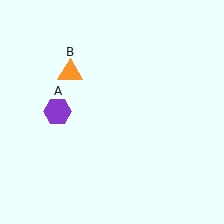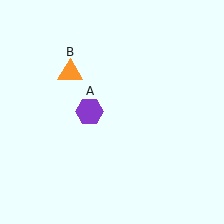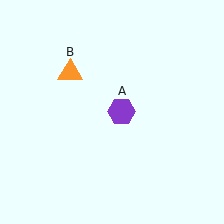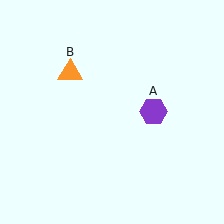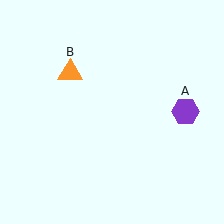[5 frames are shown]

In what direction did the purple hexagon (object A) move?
The purple hexagon (object A) moved right.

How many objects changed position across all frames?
1 object changed position: purple hexagon (object A).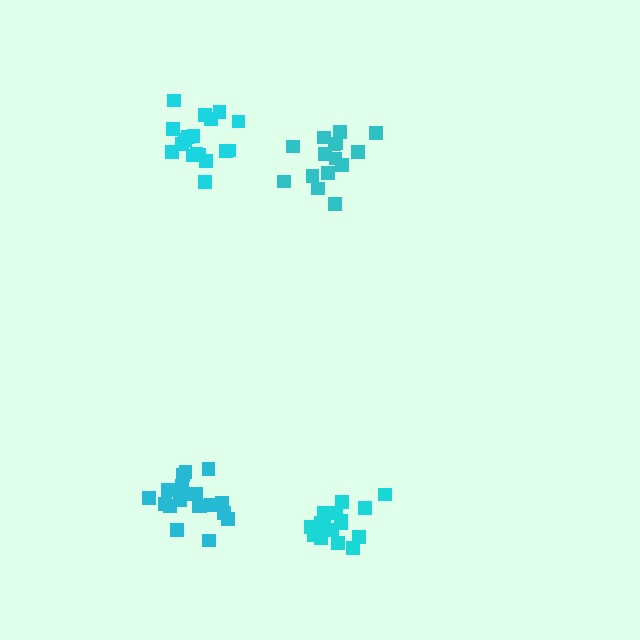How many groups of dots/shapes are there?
There are 4 groups.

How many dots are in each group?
Group 1: 20 dots, Group 2: 18 dots, Group 3: 15 dots, Group 4: 17 dots (70 total).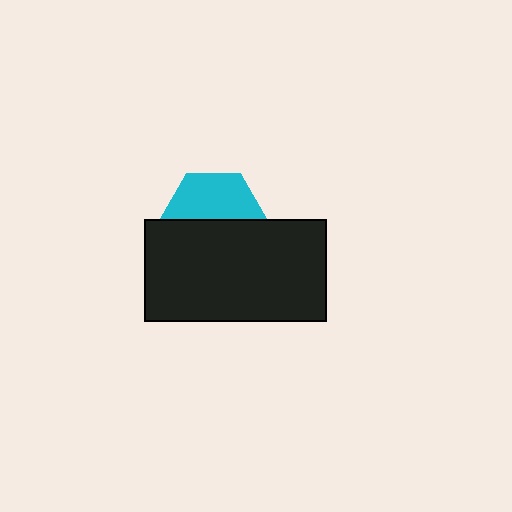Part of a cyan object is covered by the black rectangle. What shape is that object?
It is a hexagon.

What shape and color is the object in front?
The object in front is a black rectangle.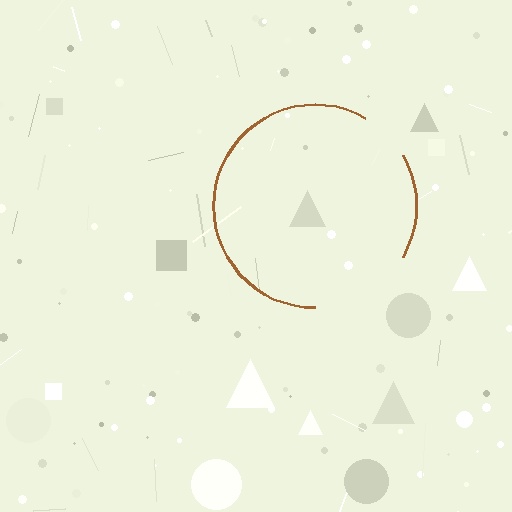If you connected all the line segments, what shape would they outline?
They would outline a circle.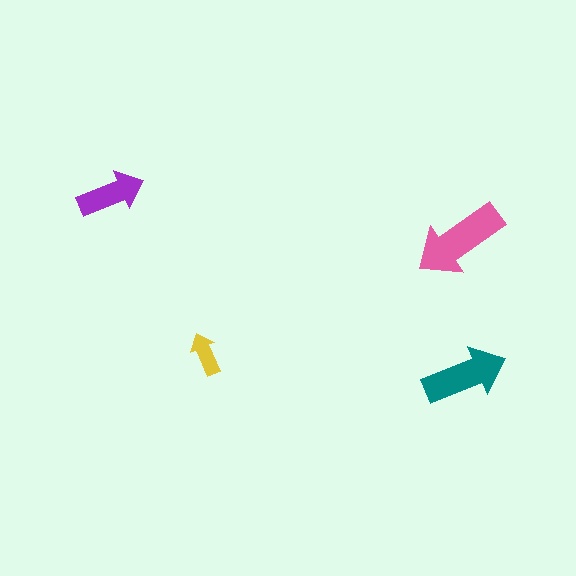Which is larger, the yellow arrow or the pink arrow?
The pink one.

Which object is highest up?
The purple arrow is topmost.